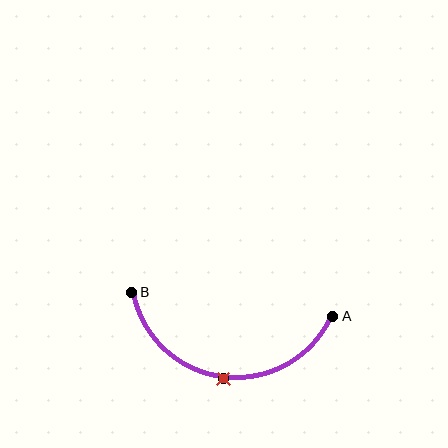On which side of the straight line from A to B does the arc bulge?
The arc bulges below the straight line connecting A and B.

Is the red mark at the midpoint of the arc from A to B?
Yes. The red mark lies on the arc at equal arc-length from both A and B — it is the arc midpoint.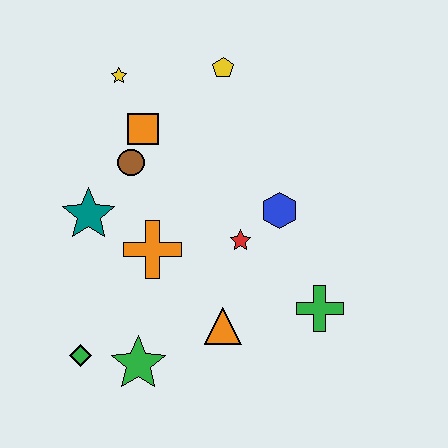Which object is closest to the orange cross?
The teal star is closest to the orange cross.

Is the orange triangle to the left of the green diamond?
No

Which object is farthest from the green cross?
The yellow star is farthest from the green cross.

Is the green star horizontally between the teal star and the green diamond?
No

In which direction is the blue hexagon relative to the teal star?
The blue hexagon is to the right of the teal star.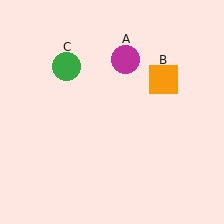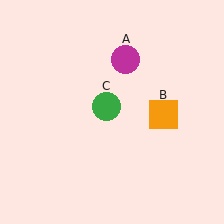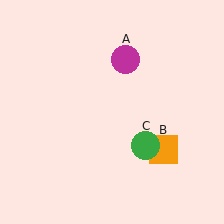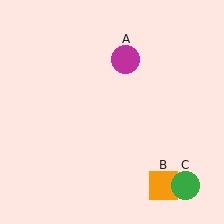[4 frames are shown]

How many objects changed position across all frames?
2 objects changed position: orange square (object B), green circle (object C).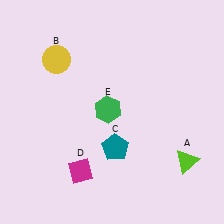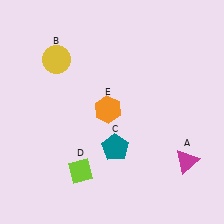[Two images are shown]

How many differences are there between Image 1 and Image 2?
There are 3 differences between the two images.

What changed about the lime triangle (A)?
In Image 1, A is lime. In Image 2, it changed to magenta.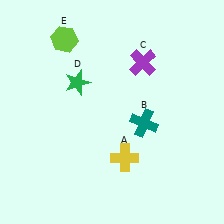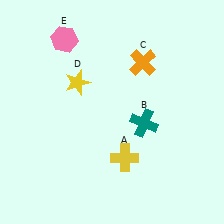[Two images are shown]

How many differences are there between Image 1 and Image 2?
There are 3 differences between the two images.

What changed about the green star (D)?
In Image 1, D is green. In Image 2, it changed to yellow.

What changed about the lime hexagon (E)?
In Image 1, E is lime. In Image 2, it changed to pink.